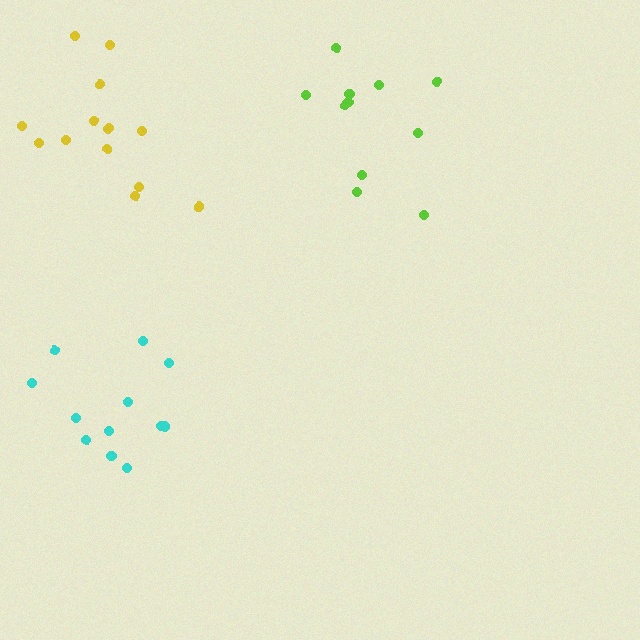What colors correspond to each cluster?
The clusters are colored: cyan, lime, yellow.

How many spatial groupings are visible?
There are 3 spatial groupings.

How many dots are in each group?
Group 1: 12 dots, Group 2: 11 dots, Group 3: 14 dots (37 total).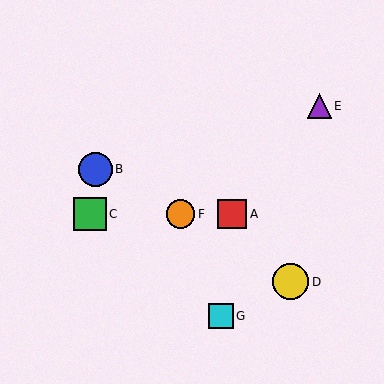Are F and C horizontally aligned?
Yes, both are at y≈214.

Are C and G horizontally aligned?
No, C is at y≈214 and G is at y≈316.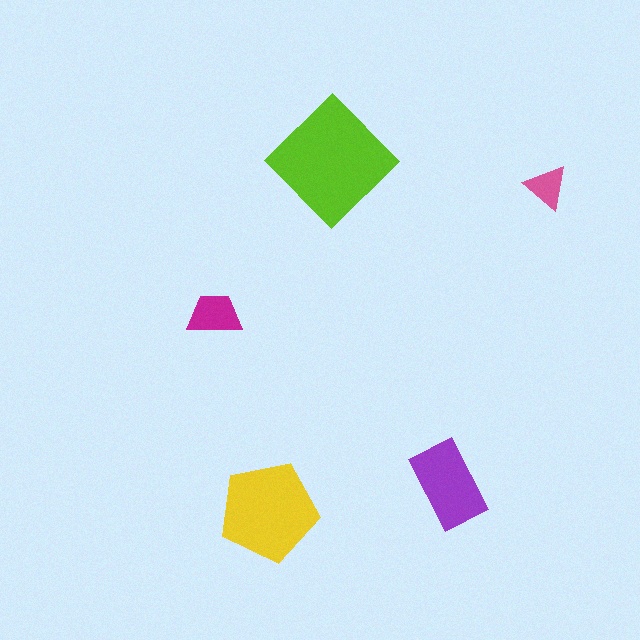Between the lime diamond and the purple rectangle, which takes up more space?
The lime diamond.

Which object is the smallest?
The pink triangle.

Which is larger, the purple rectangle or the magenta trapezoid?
The purple rectangle.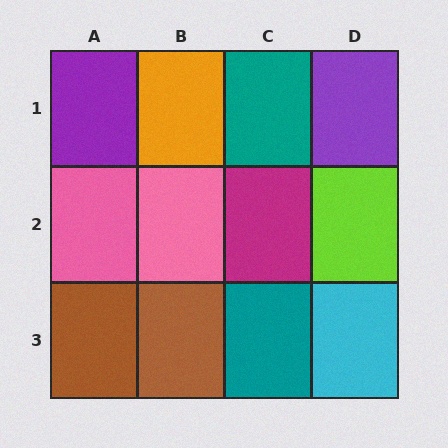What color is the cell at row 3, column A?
Brown.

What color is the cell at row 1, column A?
Purple.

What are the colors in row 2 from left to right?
Pink, pink, magenta, lime.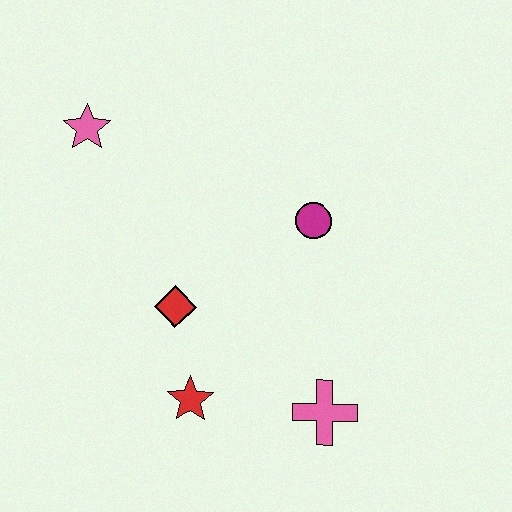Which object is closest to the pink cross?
The red star is closest to the pink cross.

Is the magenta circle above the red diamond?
Yes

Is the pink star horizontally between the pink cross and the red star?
No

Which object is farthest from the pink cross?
The pink star is farthest from the pink cross.